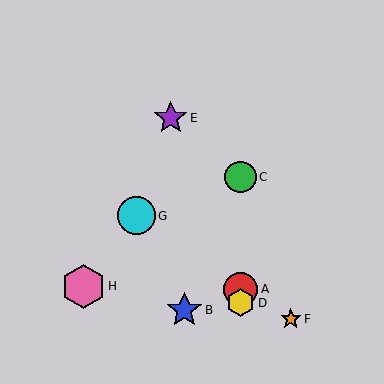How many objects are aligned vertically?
3 objects (A, C, D) are aligned vertically.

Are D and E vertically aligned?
No, D is at x≈241 and E is at x≈171.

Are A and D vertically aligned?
Yes, both are at x≈241.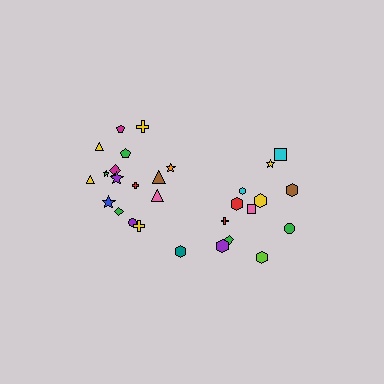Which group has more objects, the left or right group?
The left group.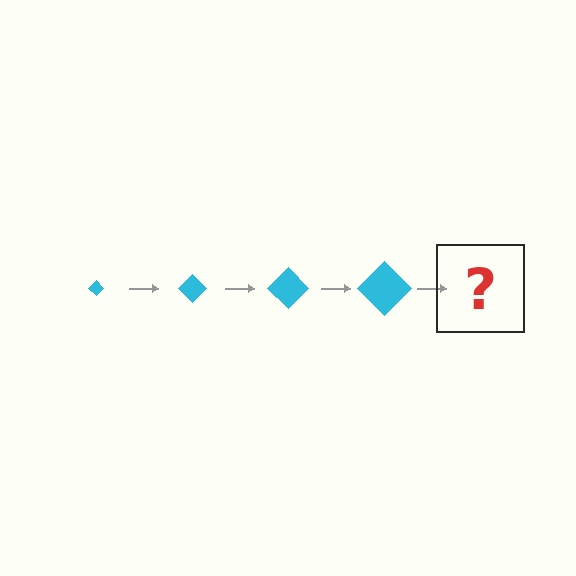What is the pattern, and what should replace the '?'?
The pattern is that the diamond gets progressively larger each step. The '?' should be a cyan diamond, larger than the previous one.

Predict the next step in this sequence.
The next step is a cyan diamond, larger than the previous one.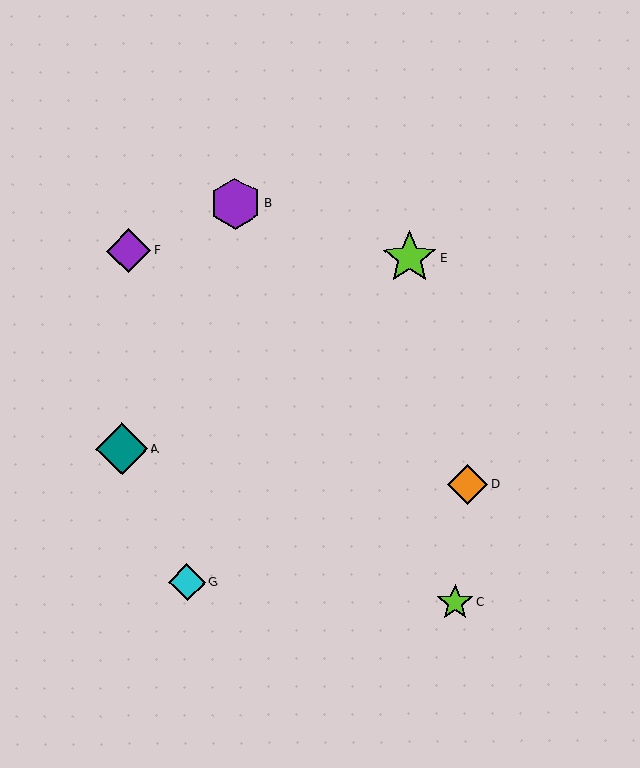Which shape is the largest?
The lime star (labeled E) is the largest.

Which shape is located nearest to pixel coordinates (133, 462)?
The teal diamond (labeled A) at (122, 449) is nearest to that location.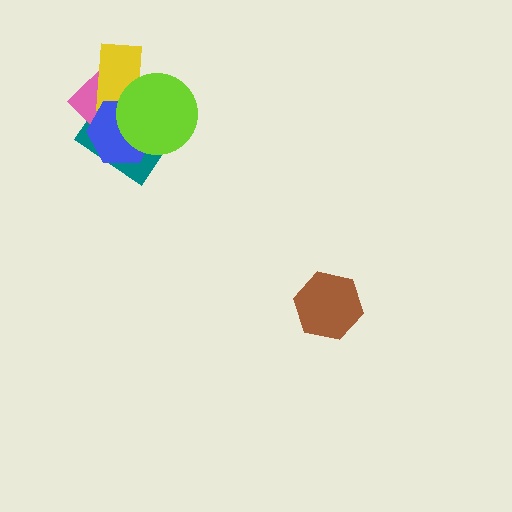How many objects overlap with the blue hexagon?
4 objects overlap with the blue hexagon.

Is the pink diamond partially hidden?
Yes, it is partially covered by another shape.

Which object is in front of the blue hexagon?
The lime circle is in front of the blue hexagon.